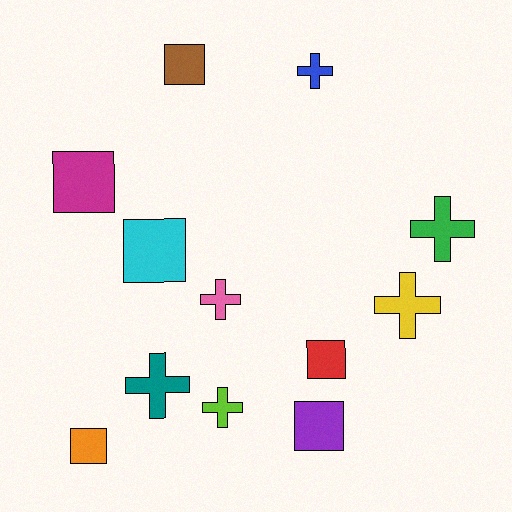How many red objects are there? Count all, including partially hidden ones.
There is 1 red object.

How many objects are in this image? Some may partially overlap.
There are 12 objects.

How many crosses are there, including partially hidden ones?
There are 6 crosses.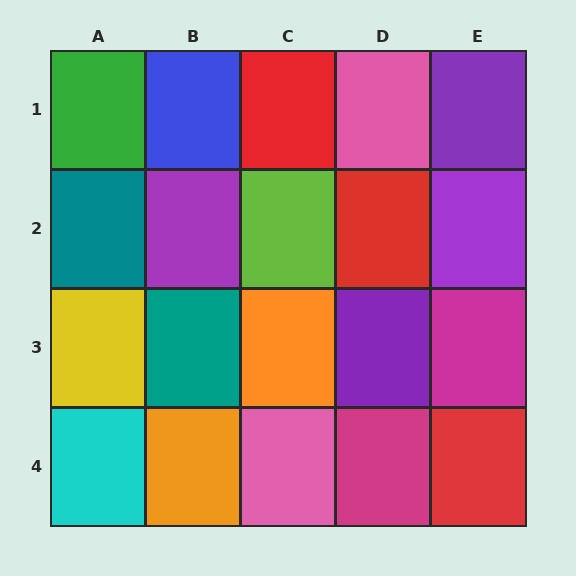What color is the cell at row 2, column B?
Purple.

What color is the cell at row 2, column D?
Red.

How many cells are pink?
2 cells are pink.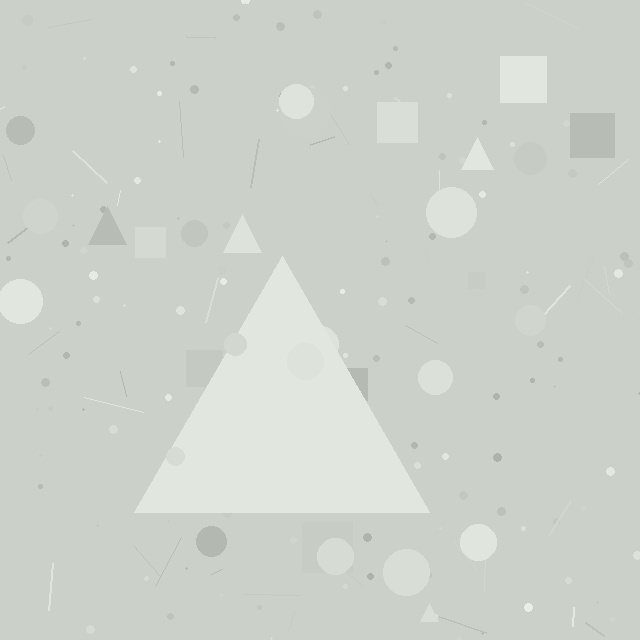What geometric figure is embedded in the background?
A triangle is embedded in the background.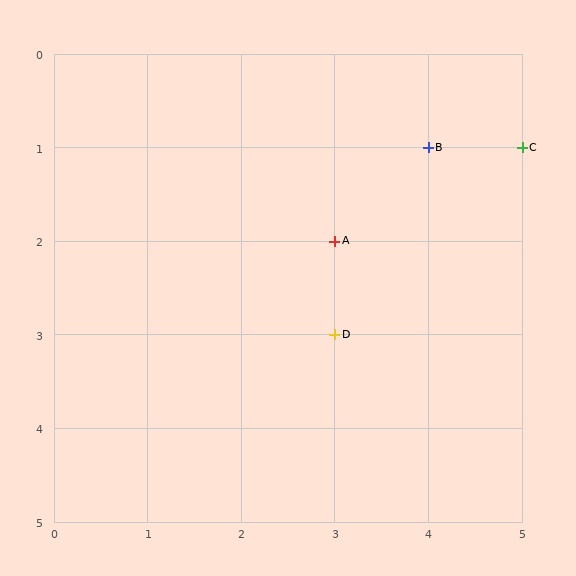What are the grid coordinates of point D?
Point D is at grid coordinates (3, 3).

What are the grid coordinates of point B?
Point B is at grid coordinates (4, 1).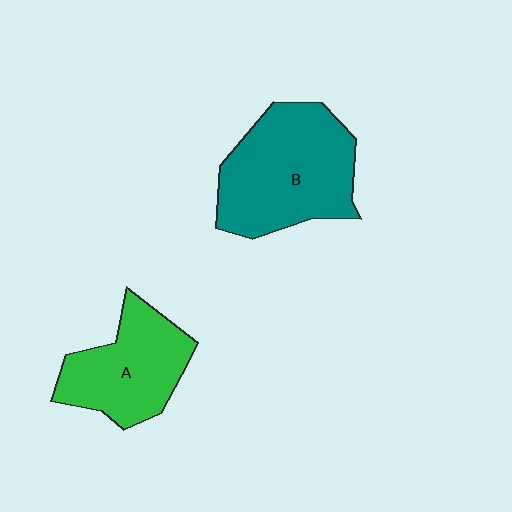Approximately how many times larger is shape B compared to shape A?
Approximately 1.4 times.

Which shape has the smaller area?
Shape A (green).